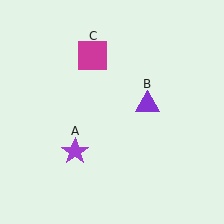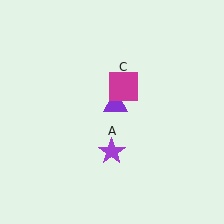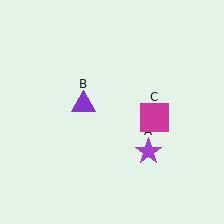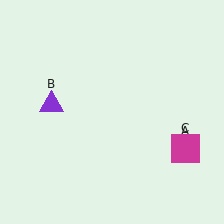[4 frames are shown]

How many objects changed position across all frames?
3 objects changed position: purple star (object A), purple triangle (object B), magenta square (object C).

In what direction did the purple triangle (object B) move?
The purple triangle (object B) moved left.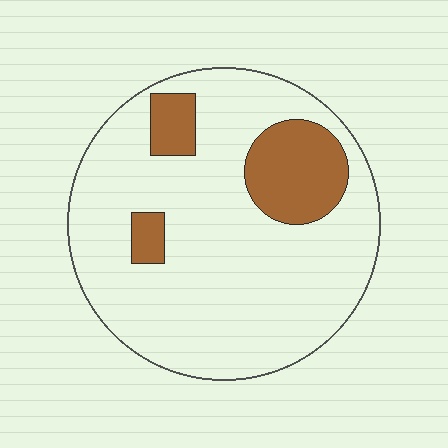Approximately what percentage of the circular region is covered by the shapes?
Approximately 15%.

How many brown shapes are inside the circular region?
3.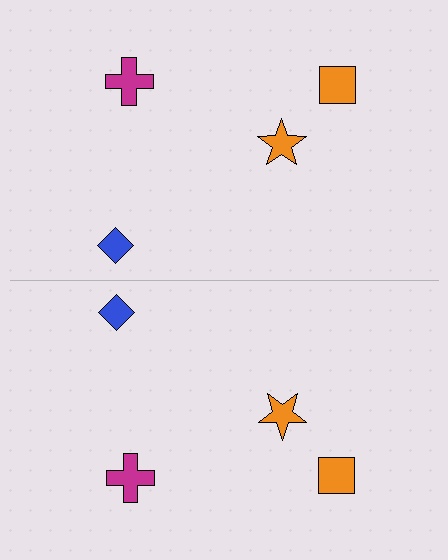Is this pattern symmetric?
Yes, this pattern has bilateral (reflection) symmetry.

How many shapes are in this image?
There are 8 shapes in this image.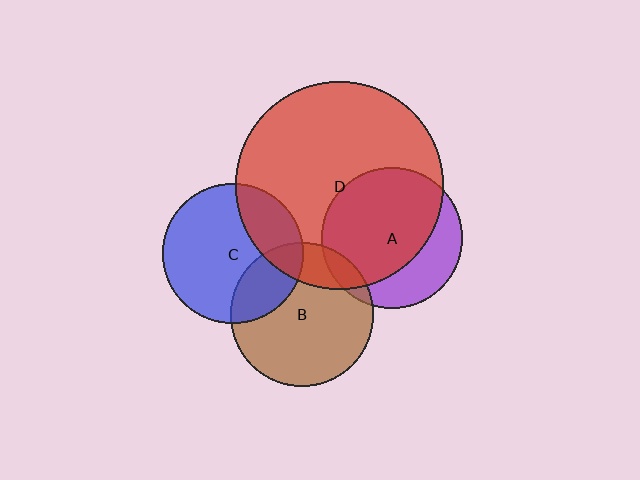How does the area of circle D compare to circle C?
Approximately 2.2 times.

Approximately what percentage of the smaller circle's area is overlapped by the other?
Approximately 10%.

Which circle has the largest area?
Circle D (red).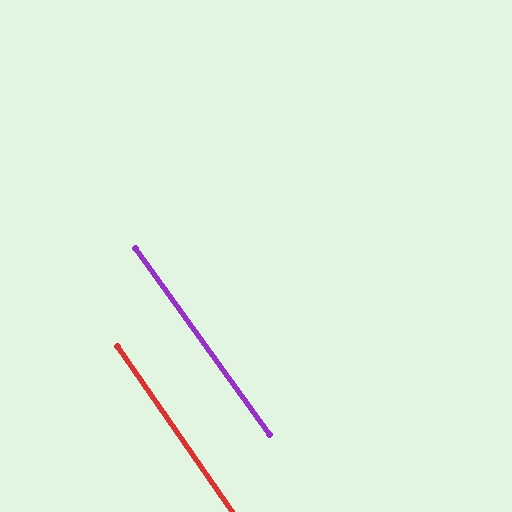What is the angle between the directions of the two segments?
Approximately 1 degree.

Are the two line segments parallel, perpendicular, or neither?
Parallel — their directions differ by only 1.1°.